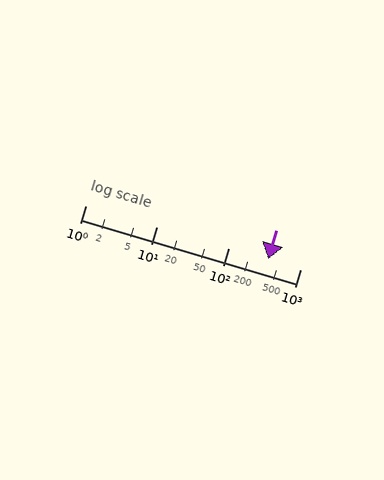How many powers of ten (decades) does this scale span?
The scale spans 3 decades, from 1 to 1000.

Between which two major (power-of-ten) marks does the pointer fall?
The pointer is between 100 and 1000.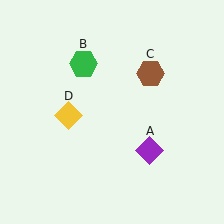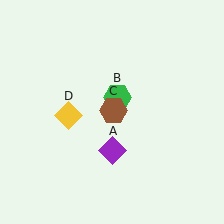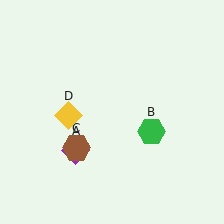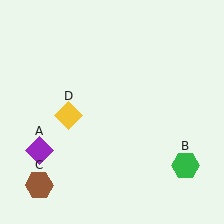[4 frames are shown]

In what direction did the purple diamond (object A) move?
The purple diamond (object A) moved left.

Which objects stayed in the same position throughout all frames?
Yellow diamond (object D) remained stationary.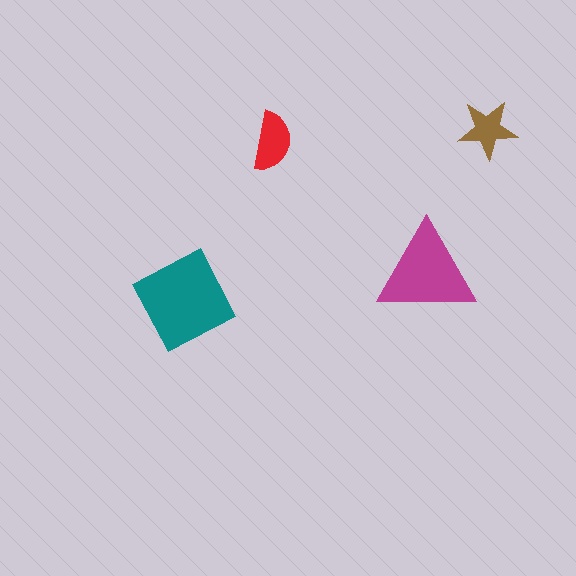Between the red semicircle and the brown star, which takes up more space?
The red semicircle.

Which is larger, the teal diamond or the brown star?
The teal diamond.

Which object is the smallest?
The brown star.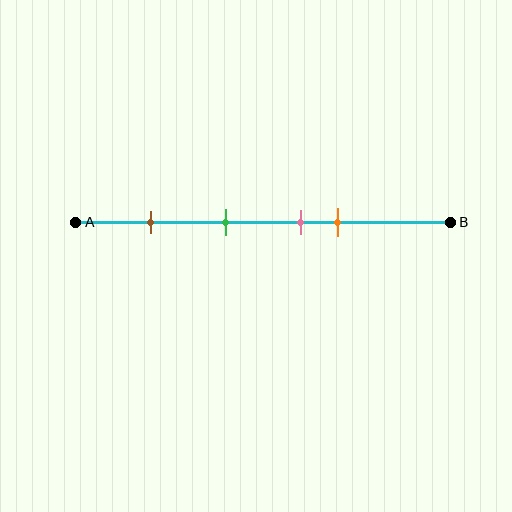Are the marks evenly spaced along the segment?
No, the marks are not evenly spaced.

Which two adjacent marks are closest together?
The pink and orange marks are the closest adjacent pair.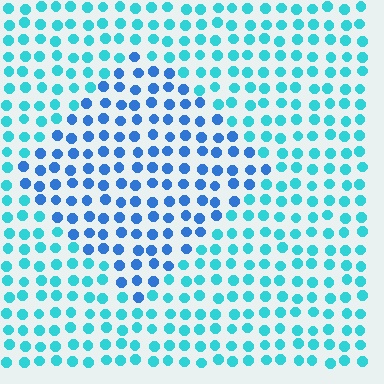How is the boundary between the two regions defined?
The boundary is defined purely by a slight shift in hue (about 33 degrees). Spacing, size, and orientation are identical on both sides.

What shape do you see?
I see a diamond.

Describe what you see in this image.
The image is filled with small cyan elements in a uniform arrangement. A diamond-shaped region is visible where the elements are tinted to a slightly different hue, forming a subtle color boundary.